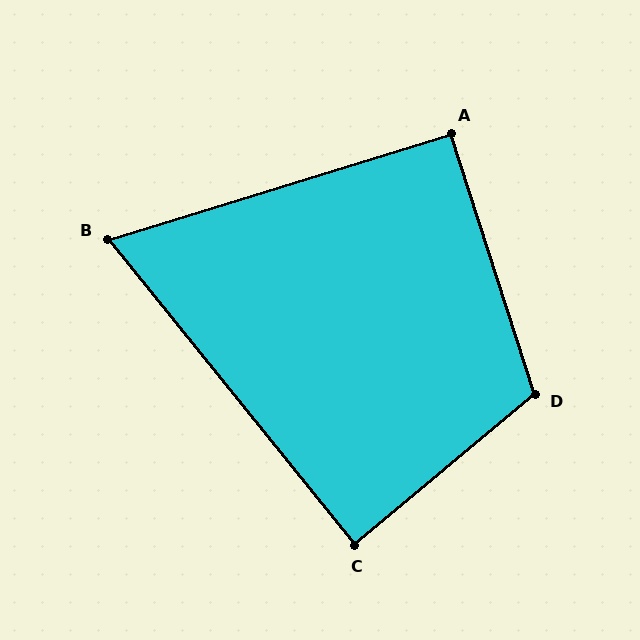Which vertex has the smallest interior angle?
B, at approximately 68 degrees.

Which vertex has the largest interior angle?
D, at approximately 112 degrees.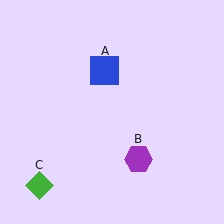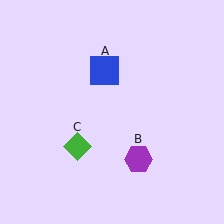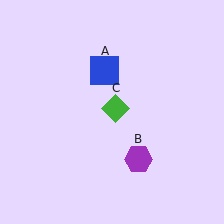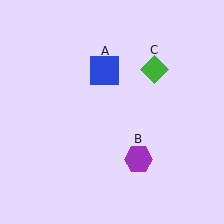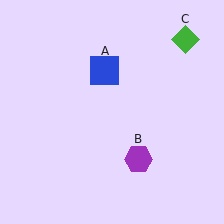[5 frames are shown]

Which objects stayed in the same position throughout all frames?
Blue square (object A) and purple hexagon (object B) remained stationary.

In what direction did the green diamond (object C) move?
The green diamond (object C) moved up and to the right.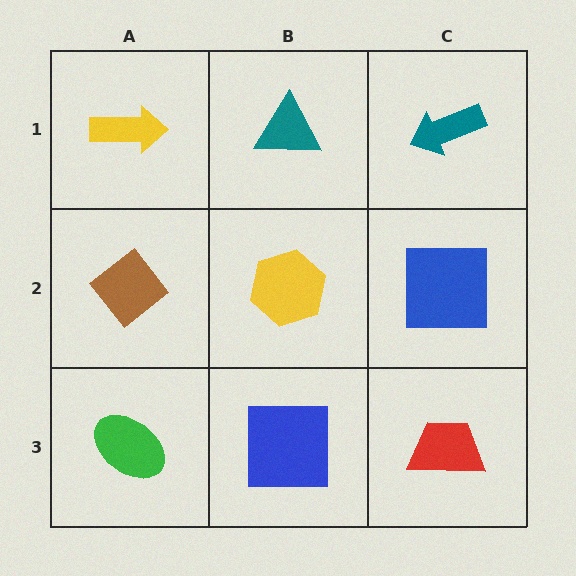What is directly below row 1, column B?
A yellow hexagon.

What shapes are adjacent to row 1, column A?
A brown diamond (row 2, column A), a teal triangle (row 1, column B).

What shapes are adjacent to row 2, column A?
A yellow arrow (row 1, column A), a green ellipse (row 3, column A), a yellow hexagon (row 2, column B).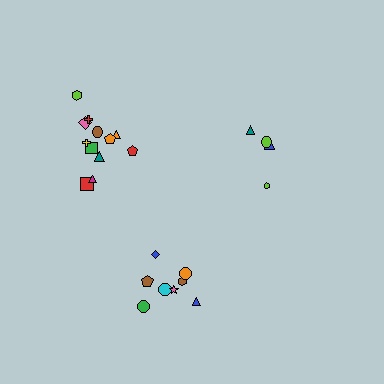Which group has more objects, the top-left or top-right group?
The top-left group.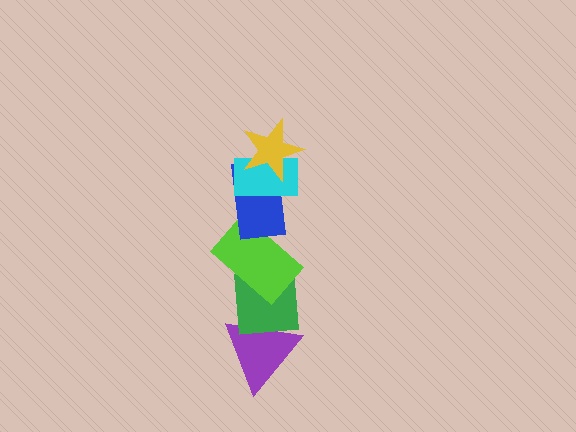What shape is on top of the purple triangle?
The green square is on top of the purple triangle.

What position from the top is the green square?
The green square is 5th from the top.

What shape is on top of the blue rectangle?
The cyan rectangle is on top of the blue rectangle.